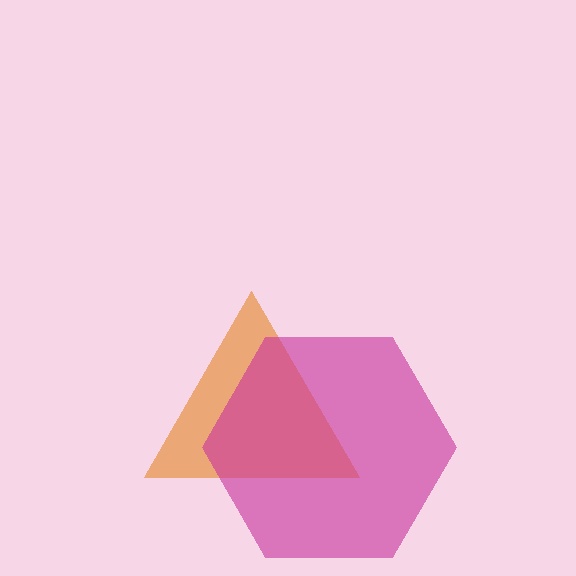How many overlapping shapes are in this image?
There are 2 overlapping shapes in the image.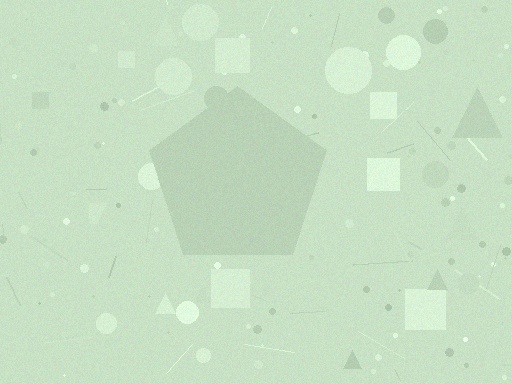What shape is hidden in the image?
A pentagon is hidden in the image.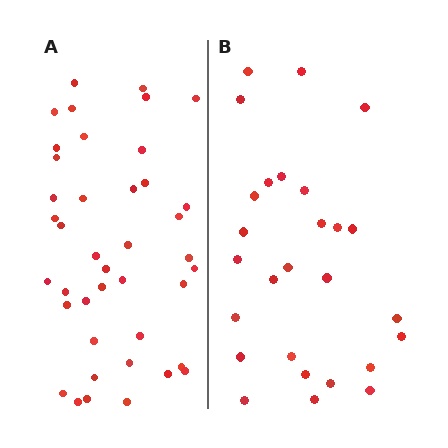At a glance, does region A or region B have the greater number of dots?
Region A (the left region) has more dots.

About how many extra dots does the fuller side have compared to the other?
Region A has approximately 15 more dots than region B.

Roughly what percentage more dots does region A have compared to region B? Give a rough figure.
About 50% more.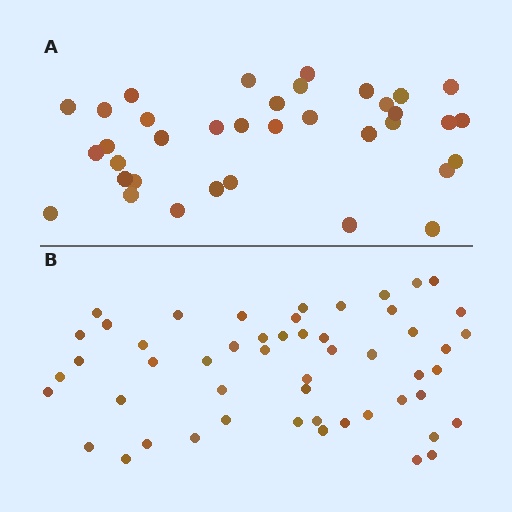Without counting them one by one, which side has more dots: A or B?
Region B (the bottom region) has more dots.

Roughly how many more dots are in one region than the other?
Region B has approximately 15 more dots than region A.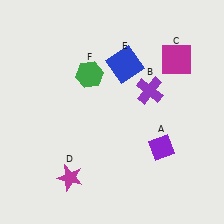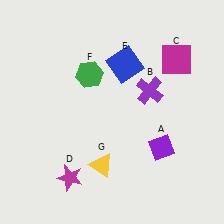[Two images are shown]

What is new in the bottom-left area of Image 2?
A yellow triangle (G) was added in the bottom-left area of Image 2.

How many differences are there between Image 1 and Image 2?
There is 1 difference between the two images.